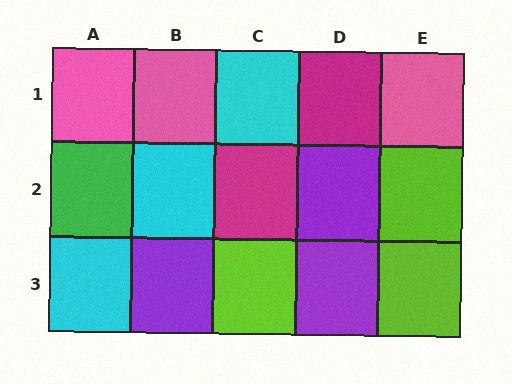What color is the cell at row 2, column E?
Lime.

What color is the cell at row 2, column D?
Purple.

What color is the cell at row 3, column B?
Purple.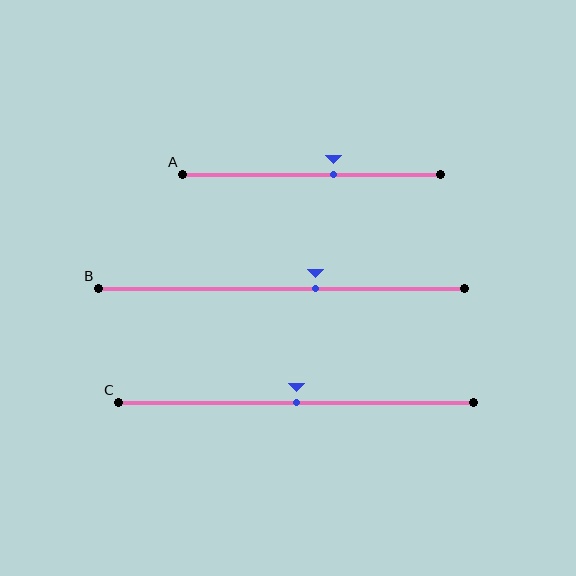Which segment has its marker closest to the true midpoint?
Segment C has its marker closest to the true midpoint.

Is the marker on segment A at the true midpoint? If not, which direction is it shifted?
No, the marker on segment A is shifted to the right by about 8% of the segment length.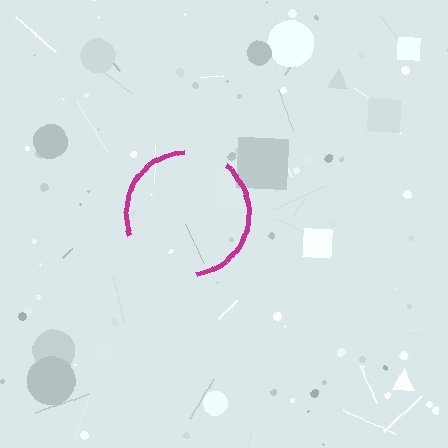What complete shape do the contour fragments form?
The contour fragments form a circle.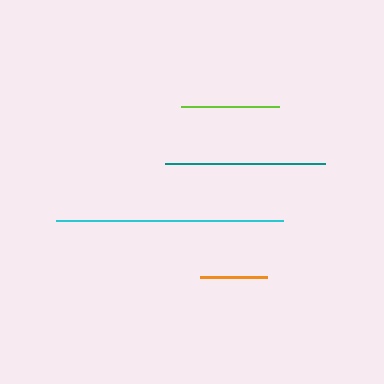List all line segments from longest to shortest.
From longest to shortest: cyan, teal, lime, orange.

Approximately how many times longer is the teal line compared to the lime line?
The teal line is approximately 1.6 times the length of the lime line.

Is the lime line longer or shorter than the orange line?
The lime line is longer than the orange line.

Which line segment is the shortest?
The orange line is the shortest at approximately 66 pixels.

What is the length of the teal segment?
The teal segment is approximately 160 pixels long.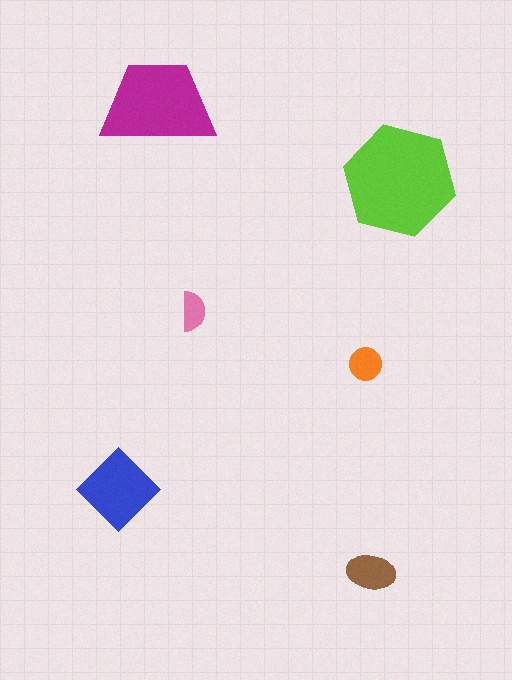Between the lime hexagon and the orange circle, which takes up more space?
The lime hexagon.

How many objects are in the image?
There are 6 objects in the image.